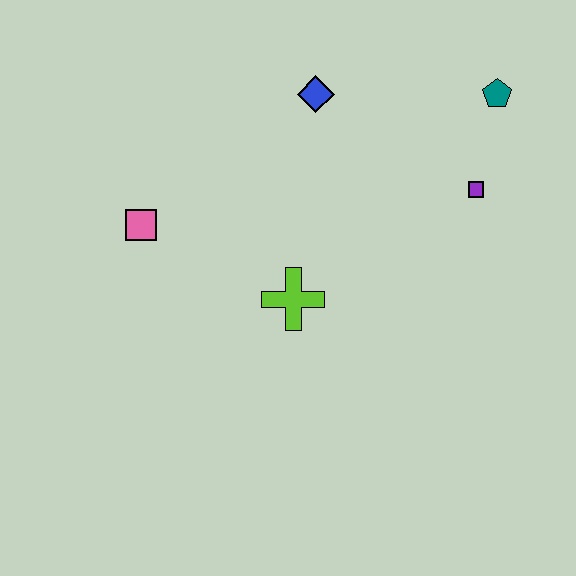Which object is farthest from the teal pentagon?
The pink square is farthest from the teal pentagon.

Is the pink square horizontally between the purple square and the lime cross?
No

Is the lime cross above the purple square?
No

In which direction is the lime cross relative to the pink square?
The lime cross is to the right of the pink square.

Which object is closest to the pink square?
The lime cross is closest to the pink square.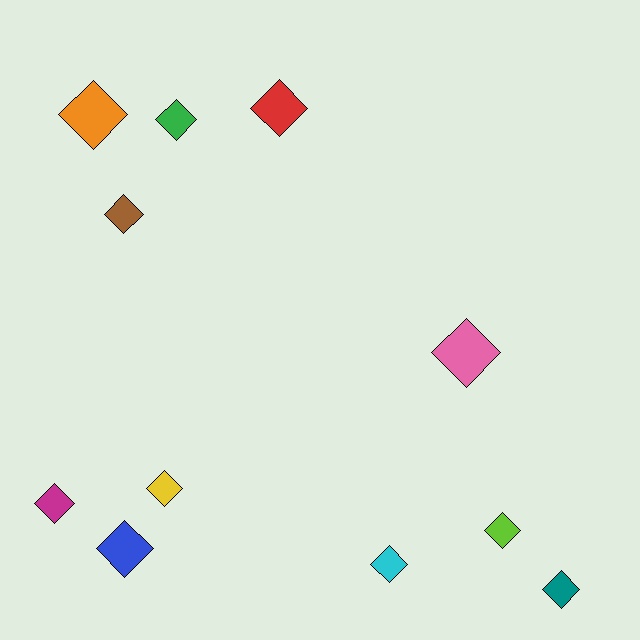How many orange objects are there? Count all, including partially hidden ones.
There is 1 orange object.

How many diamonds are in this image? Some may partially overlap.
There are 11 diamonds.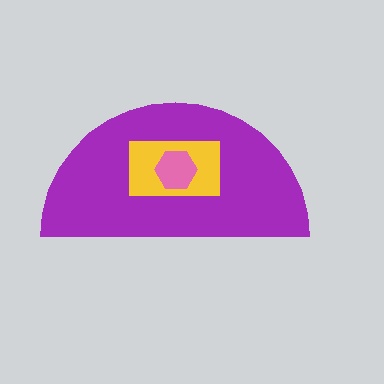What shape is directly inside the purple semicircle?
The yellow rectangle.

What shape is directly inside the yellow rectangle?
The pink hexagon.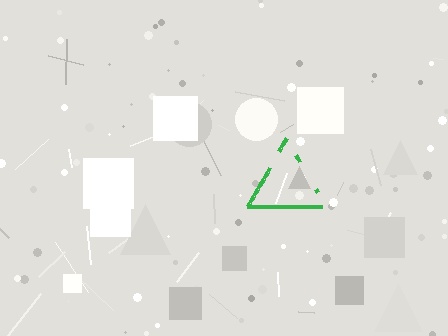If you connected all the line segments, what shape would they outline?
They would outline a triangle.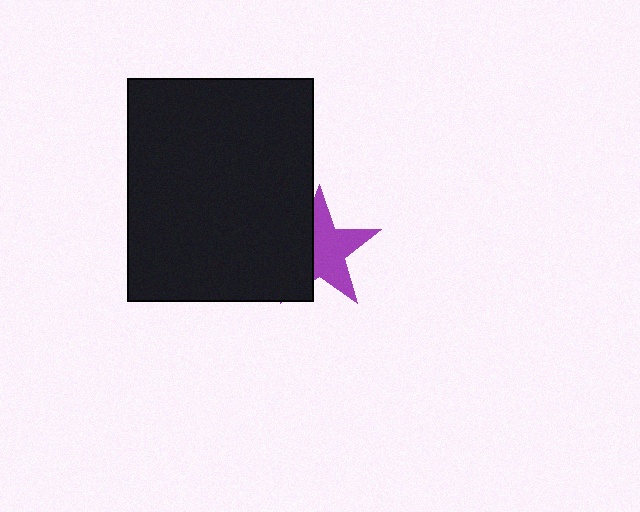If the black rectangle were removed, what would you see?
You would see the complete purple star.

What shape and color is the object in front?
The object in front is a black rectangle.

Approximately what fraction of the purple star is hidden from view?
Roughly 40% of the purple star is hidden behind the black rectangle.